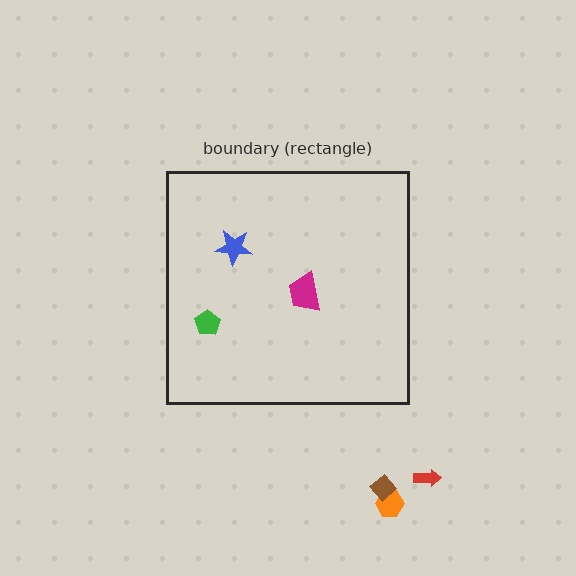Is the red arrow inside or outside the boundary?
Outside.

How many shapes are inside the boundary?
3 inside, 3 outside.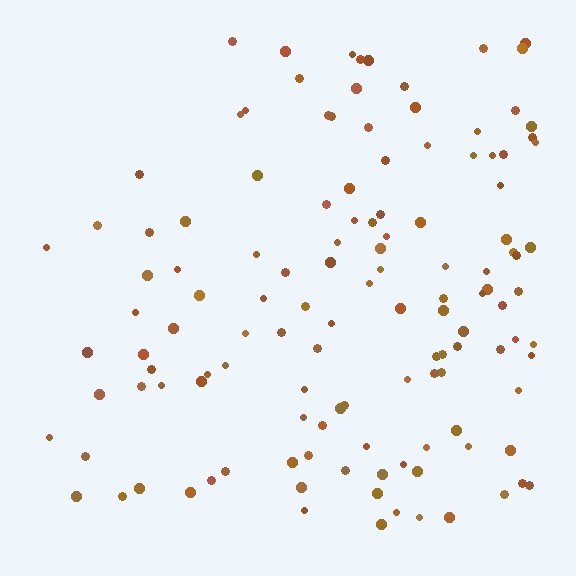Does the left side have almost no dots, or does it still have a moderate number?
Still a moderate number, just noticeably fewer than the right.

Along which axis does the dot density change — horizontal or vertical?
Horizontal.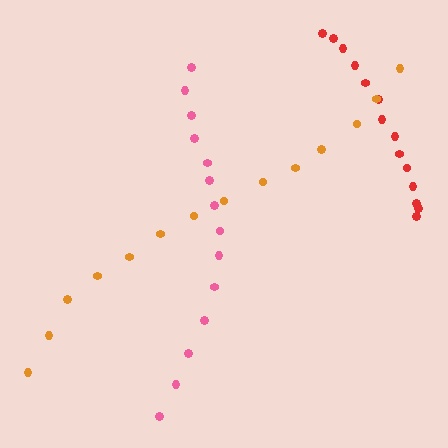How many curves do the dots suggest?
There are 3 distinct paths.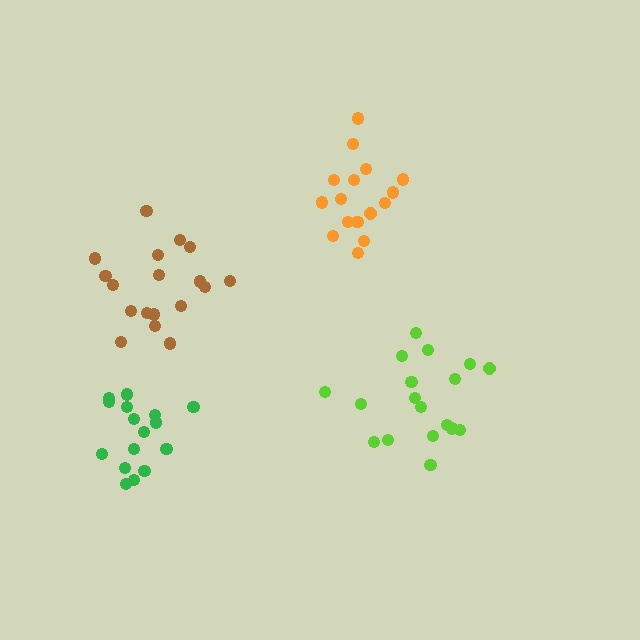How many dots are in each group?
Group 1: 16 dots, Group 2: 18 dots, Group 3: 18 dots, Group 4: 16 dots (68 total).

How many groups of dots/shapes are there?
There are 4 groups.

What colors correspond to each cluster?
The clusters are colored: orange, lime, brown, green.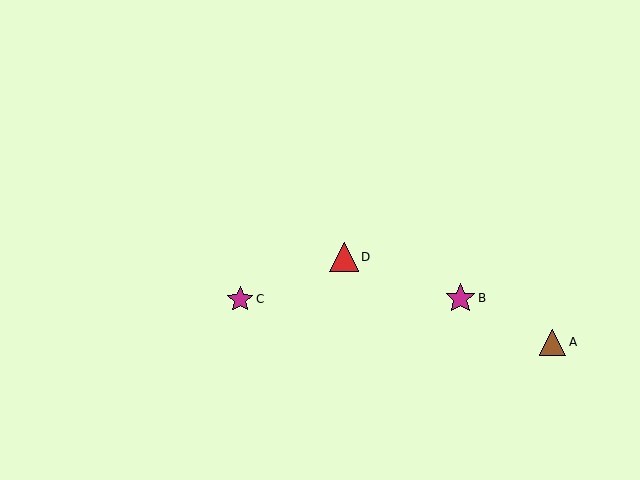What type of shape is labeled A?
Shape A is a brown triangle.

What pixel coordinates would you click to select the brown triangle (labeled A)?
Click at (552, 342) to select the brown triangle A.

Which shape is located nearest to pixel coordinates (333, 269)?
The red triangle (labeled D) at (344, 257) is nearest to that location.